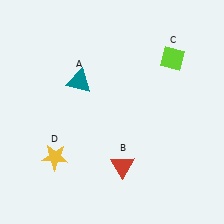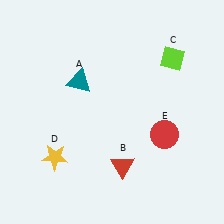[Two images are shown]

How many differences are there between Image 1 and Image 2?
There is 1 difference between the two images.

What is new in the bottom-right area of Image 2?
A red circle (E) was added in the bottom-right area of Image 2.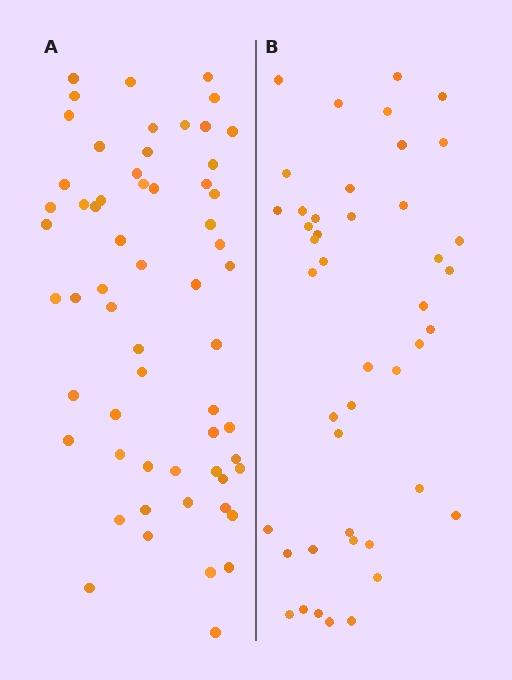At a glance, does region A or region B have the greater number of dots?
Region A (the left region) has more dots.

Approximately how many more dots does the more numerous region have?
Region A has approximately 15 more dots than region B.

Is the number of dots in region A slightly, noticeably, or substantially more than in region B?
Region A has noticeably more, but not dramatically so. The ratio is roughly 1.4 to 1.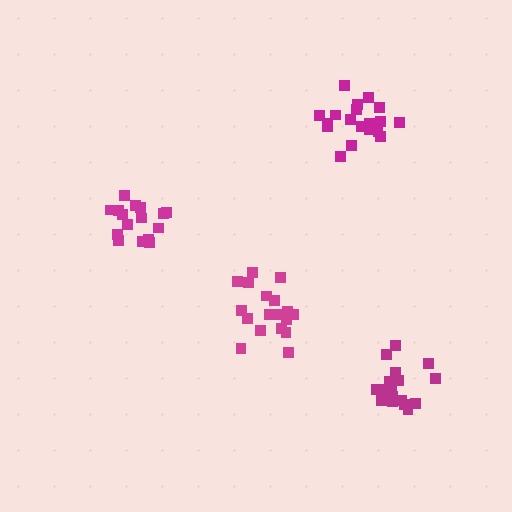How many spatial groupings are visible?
There are 4 spatial groupings.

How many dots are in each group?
Group 1: 17 dots, Group 2: 19 dots, Group 3: 18 dots, Group 4: 16 dots (70 total).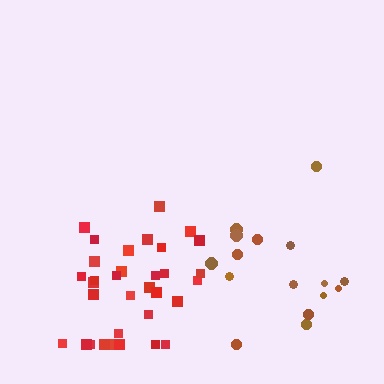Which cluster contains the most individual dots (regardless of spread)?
Red (34).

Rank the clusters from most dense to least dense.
red, brown.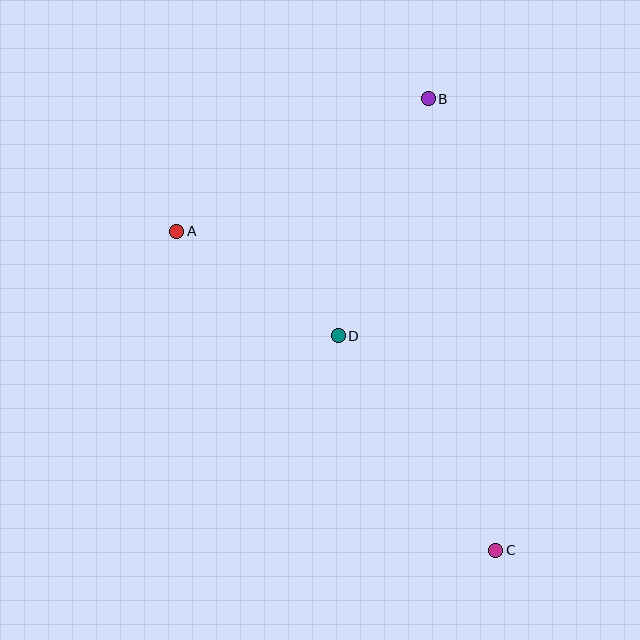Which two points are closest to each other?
Points A and D are closest to each other.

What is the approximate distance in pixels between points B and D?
The distance between B and D is approximately 254 pixels.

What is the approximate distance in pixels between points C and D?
The distance between C and D is approximately 266 pixels.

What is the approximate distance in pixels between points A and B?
The distance between A and B is approximately 284 pixels.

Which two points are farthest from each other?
Points B and C are farthest from each other.